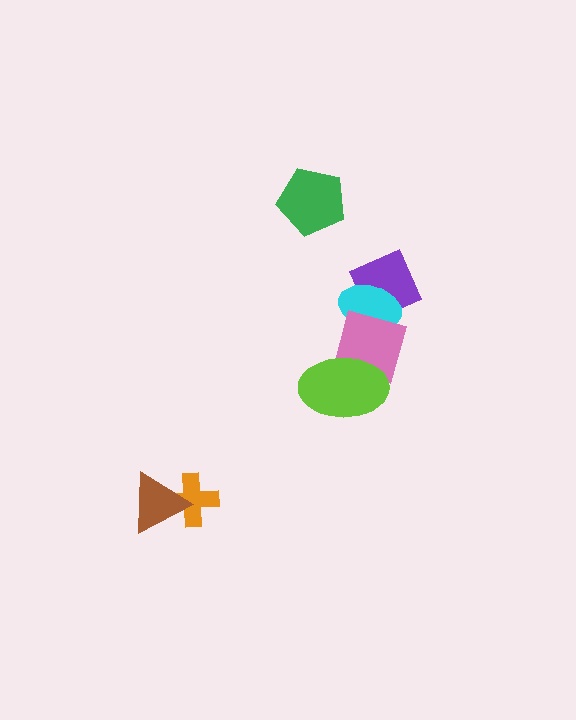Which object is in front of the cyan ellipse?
The pink diamond is in front of the cyan ellipse.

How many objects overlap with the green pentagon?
0 objects overlap with the green pentagon.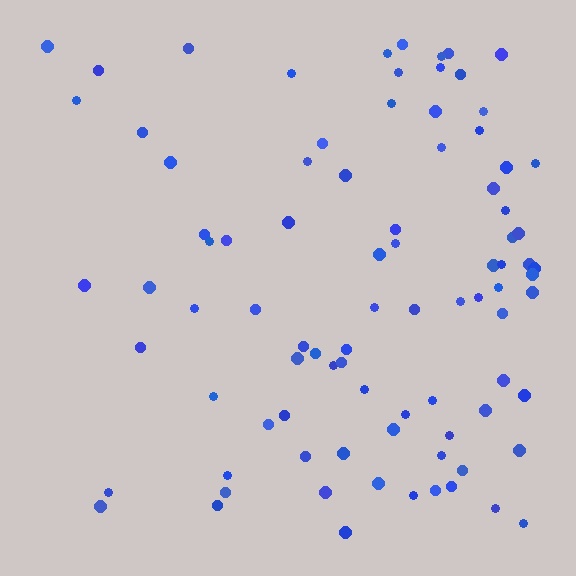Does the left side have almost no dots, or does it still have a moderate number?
Still a moderate number, just noticeably fewer than the right.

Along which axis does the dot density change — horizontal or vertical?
Horizontal.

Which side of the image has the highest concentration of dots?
The right.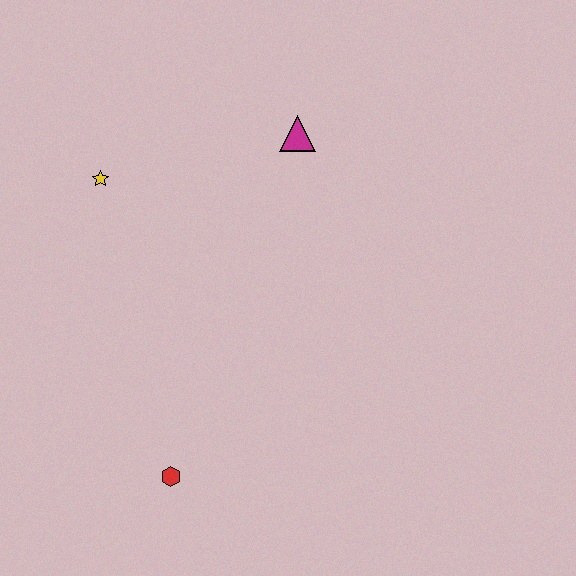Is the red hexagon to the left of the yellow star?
No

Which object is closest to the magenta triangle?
The yellow star is closest to the magenta triangle.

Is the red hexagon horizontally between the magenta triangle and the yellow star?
Yes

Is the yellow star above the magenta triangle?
No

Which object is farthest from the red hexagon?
The magenta triangle is farthest from the red hexagon.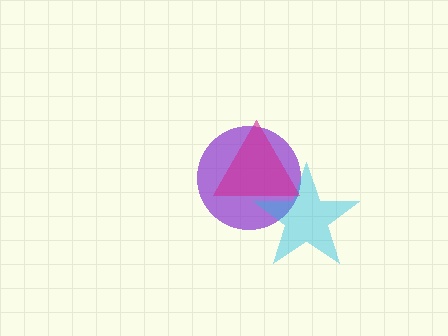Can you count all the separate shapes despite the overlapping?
Yes, there are 3 separate shapes.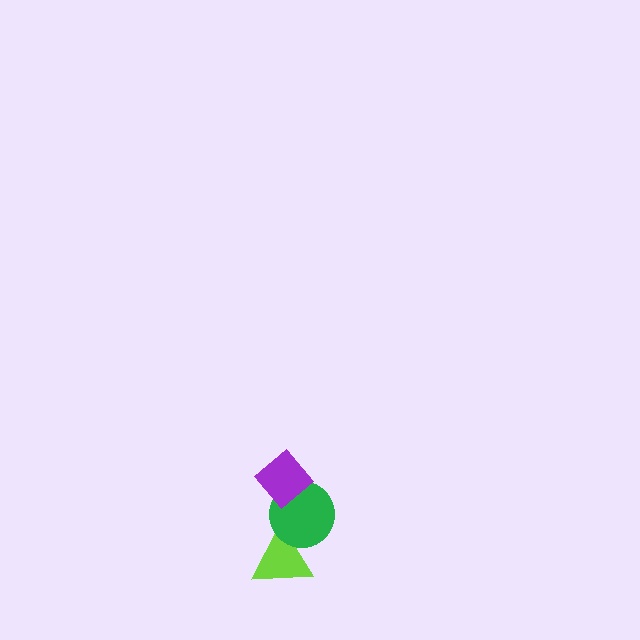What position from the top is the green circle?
The green circle is 2nd from the top.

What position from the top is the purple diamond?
The purple diamond is 1st from the top.